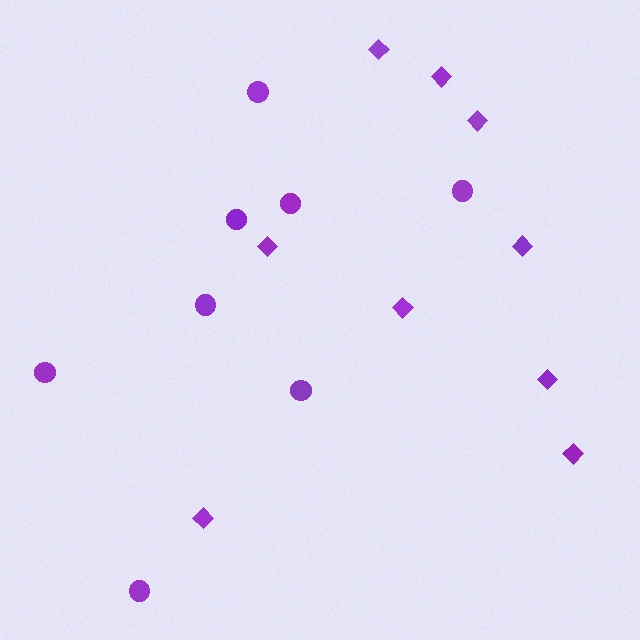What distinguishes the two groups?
There are 2 groups: one group of circles (8) and one group of diamonds (9).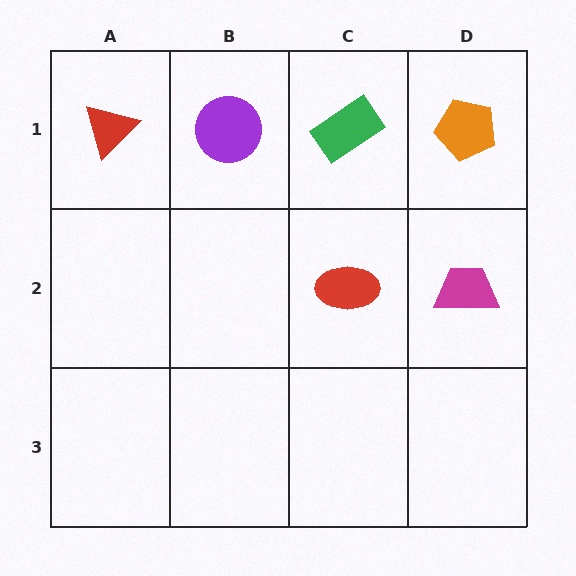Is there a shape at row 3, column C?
No, that cell is empty.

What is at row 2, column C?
A red ellipse.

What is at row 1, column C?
A green rectangle.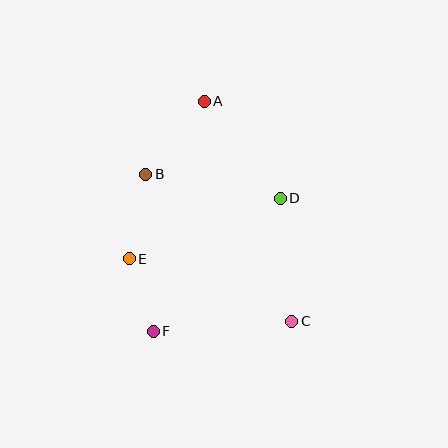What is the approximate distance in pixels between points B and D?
The distance between B and D is approximately 137 pixels.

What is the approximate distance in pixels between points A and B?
The distance between A and B is approximately 94 pixels.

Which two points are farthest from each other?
Points A and C are farthest from each other.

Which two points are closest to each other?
Points E and F are closest to each other.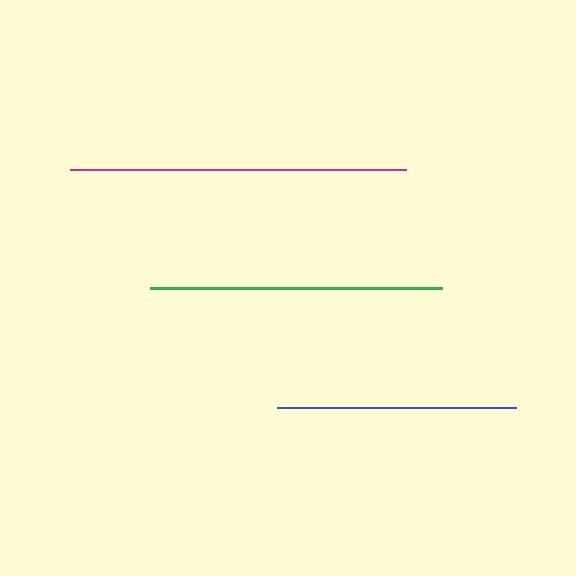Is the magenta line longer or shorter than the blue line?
The magenta line is longer than the blue line.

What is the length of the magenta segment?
The magenta segment is approximately 336 pixels long.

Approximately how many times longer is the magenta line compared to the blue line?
The magenta line is approximately 1.4 times the length of the blue line.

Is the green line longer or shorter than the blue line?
The green line is longer than the blue line.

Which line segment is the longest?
The magenta line is the longest at approximately 336 pixels.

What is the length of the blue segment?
The blue segment is approximately 239 pixels long.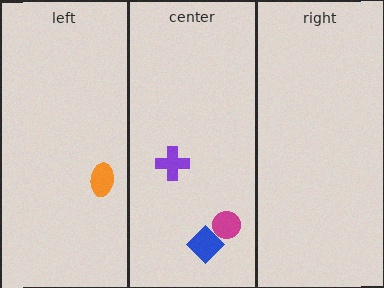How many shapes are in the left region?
1.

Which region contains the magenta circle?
The center region.